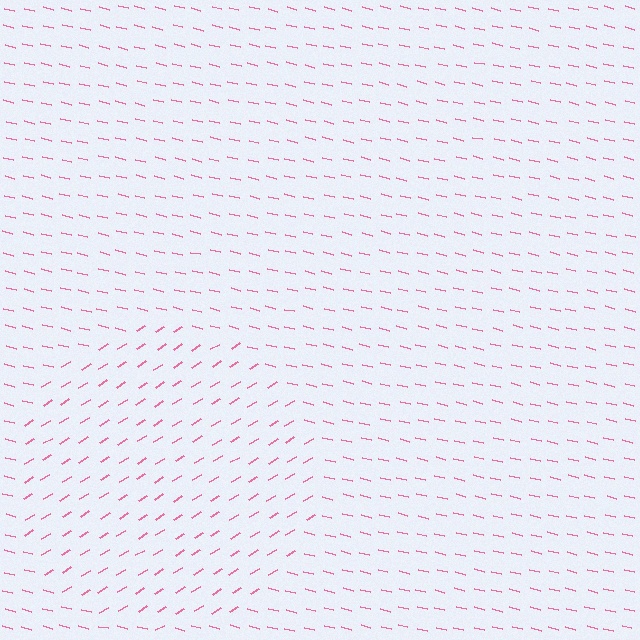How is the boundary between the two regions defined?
The boundary is defined purely by a change in line orientation (approximately 45 degrees difference). All lines are the same color and thickness.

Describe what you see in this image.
The image is filled with small pink line segments. A circle region in the image has lines oriented differently from the surrounding lines, creating a visible texture boundary.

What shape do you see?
I see a circle.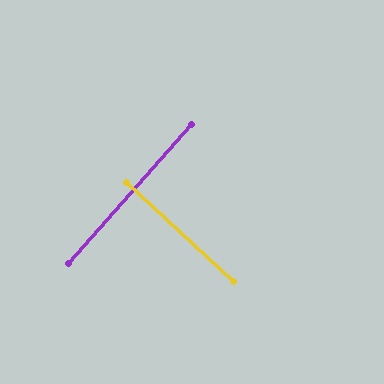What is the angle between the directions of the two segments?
Approximately 89 degrees.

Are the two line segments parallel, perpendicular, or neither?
Perpendicular — they meet at approximately 89°.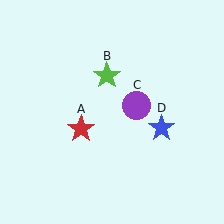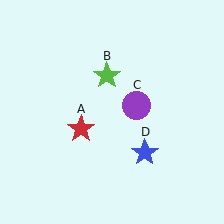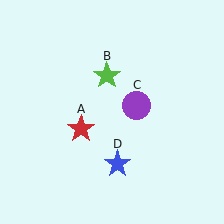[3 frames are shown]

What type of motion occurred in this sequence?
The blue star (object D) rotated clockwise around the center of the scene.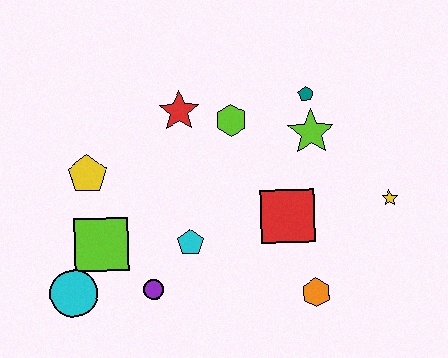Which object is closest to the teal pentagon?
The lime star is closest to the teal pentagon.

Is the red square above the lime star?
No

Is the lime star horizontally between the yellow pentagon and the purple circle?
No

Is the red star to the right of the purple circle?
Yes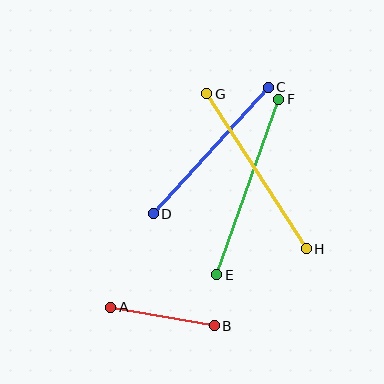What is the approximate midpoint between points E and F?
The midpoint is at approximately (248, 187) pixels.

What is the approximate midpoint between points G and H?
The midpoint is at approximately (256, 171) pixels.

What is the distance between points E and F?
The distance is approximately 186 pixels.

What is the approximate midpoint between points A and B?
The midpoint is at approximately (162, 316) pixels.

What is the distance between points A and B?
The distance is approximately 105 pixels.